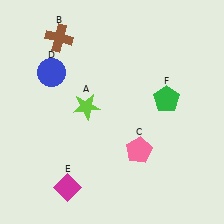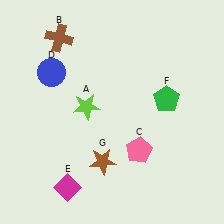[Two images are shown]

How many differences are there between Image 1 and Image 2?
There is 1 difference between the two images.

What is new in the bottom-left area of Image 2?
A brown star (G) was added in the bottom-left area of Image 2.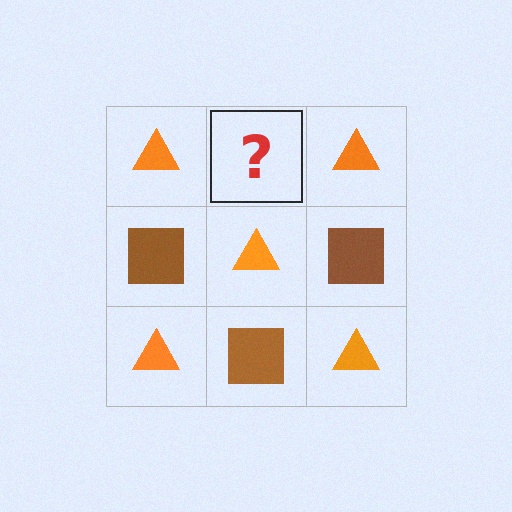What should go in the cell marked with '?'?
The missing cell should contain a brown square.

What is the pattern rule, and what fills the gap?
The rule is that it alternates orange triangle and brown square in a checkerboard pattern. The gap should be filled with a brown square.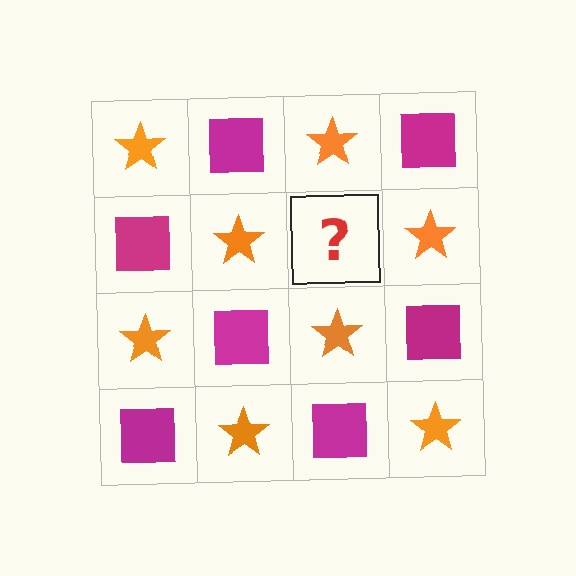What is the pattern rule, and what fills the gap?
The rule is that it alternates orange star and magenta square in a checkerboard pattern. The gap should be filled with a magenta square.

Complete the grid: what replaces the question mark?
The question mark should be replaced with a magenta square.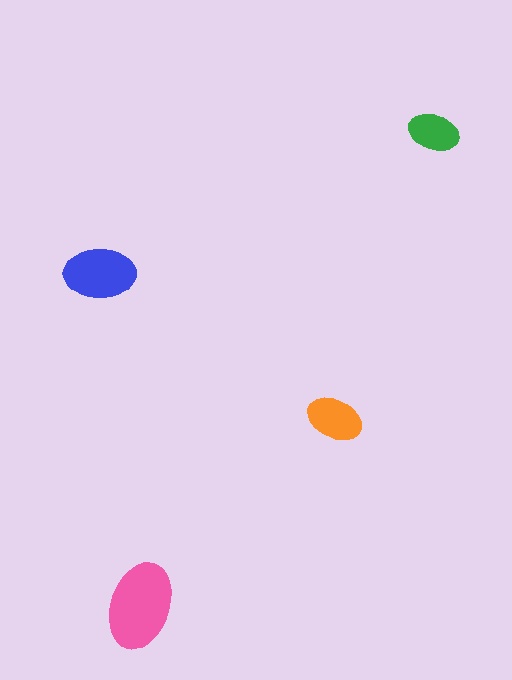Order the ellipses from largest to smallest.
the pink one, the blue one, the orange one, the green one.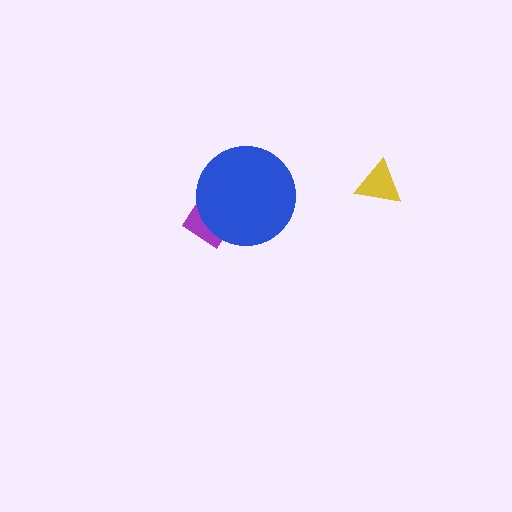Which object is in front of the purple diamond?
The blue circle is in front of the purple diamond.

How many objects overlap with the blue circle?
1 object overlaps with the blue circle.